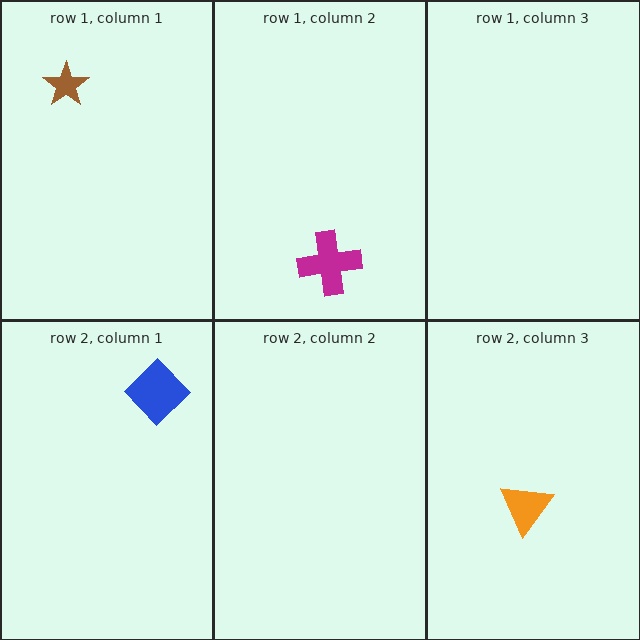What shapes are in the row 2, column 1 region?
The blue diamond.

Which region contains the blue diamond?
The row 2, column 1 region.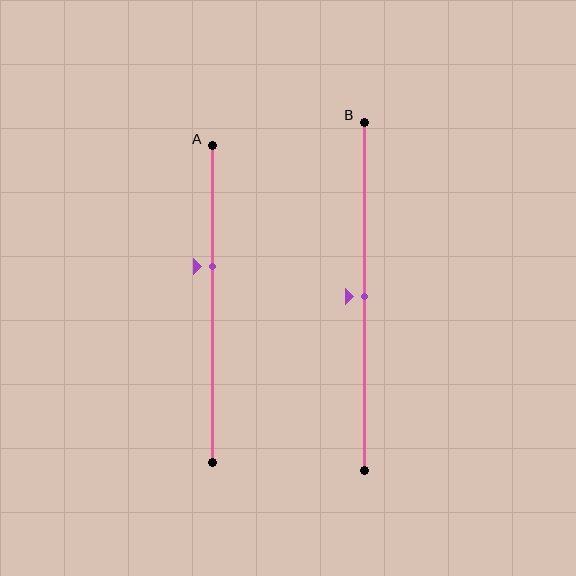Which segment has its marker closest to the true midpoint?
Segment B has its marker closest to the true midpoint.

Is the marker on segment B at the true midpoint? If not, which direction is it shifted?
Yes, the marker on segment B is at the true midpoint.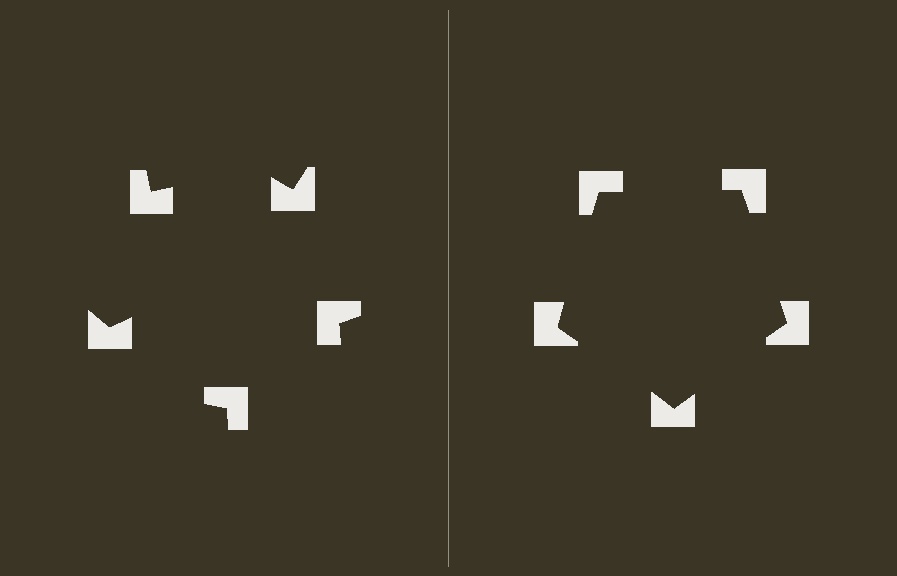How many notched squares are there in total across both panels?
10 — 5 on each side.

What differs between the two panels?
The notched squares are positioned identically on both sides; only the wedge orientations differ. On the right they align to a pentagon; on the left they are misaligned.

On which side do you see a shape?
An illusory pentagon appears on the right side. On the left side the wedge cuts are rotated, so no coherent shape forms.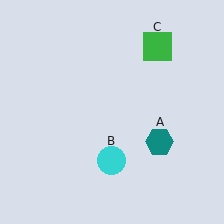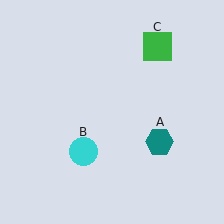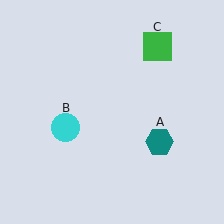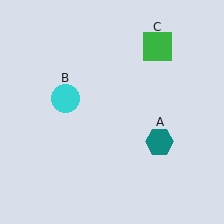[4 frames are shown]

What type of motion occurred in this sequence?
The cyan circle (object B) rotated clockwise around the center of the scene.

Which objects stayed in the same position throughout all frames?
Teal hexagon (object A) and green square (object C) remained stationary.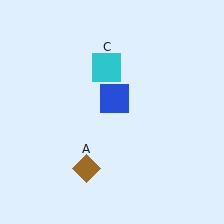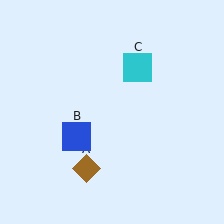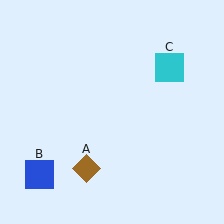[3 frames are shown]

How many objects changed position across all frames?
2 objects changed position: blue square (object B), cyan square (object C).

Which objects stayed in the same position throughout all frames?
Brown diamond (object A) remained stationary.